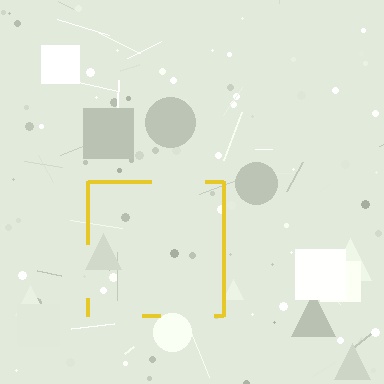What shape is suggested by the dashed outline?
The dashed outline suggests a square.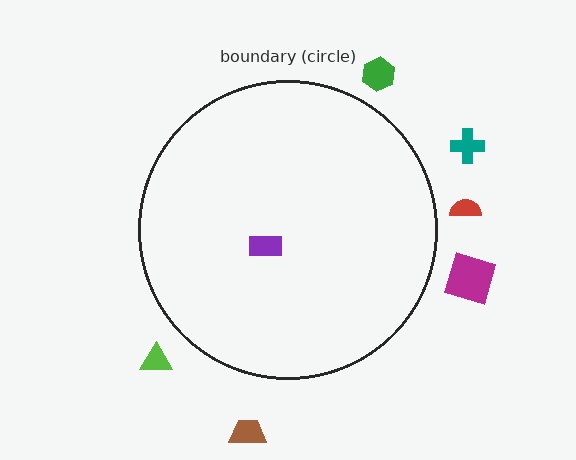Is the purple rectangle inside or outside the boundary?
Inside.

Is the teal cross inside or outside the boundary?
Outside.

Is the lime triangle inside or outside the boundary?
Outside.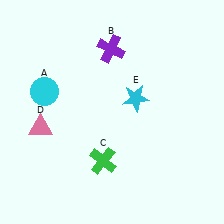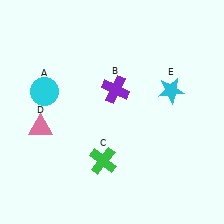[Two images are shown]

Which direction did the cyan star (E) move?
The cyan star (E) moved right.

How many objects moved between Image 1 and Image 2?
2 objects moved between the two images.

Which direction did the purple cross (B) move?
The purple cross (B) moved down.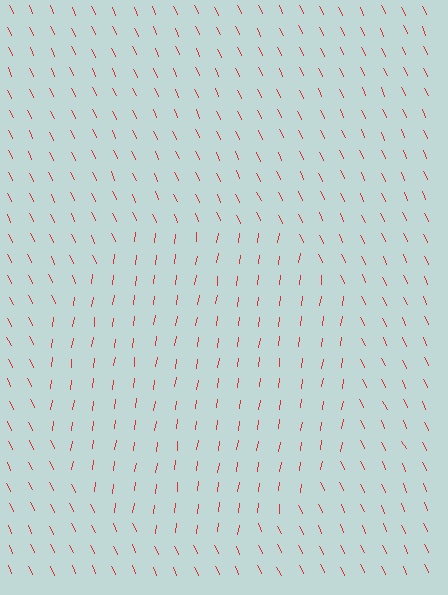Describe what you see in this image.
The image is filled with small red line segments. A circle region in the image has lines oriented differently from the surrounding lines, creating a visible texture boundary.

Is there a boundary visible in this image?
Yes, there is a texture boundary formed by a change in line orientation.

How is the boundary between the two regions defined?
The boundary is defined purely by a change in line orientation (approximately 33 degrees difference). All lines are the same color and thickness.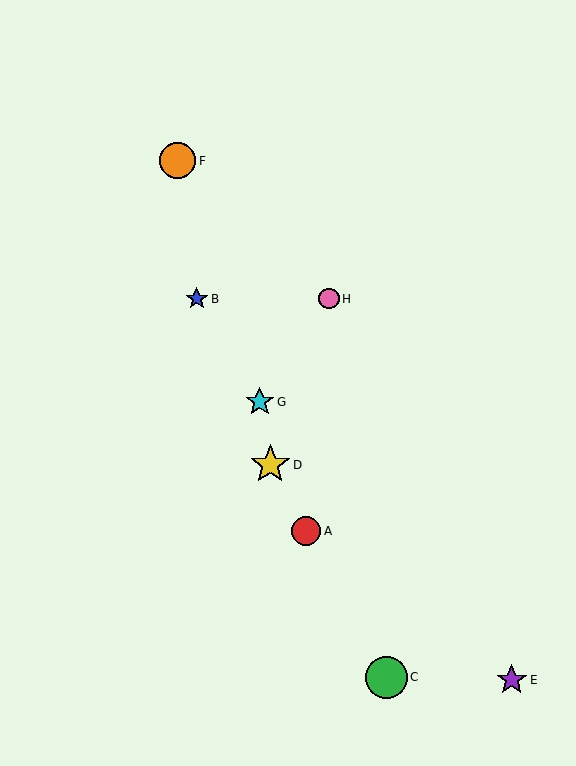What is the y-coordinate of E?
Object E is at y≈680.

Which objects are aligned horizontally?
Objects B, H are aligned horizontally.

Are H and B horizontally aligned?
Yes, both are at y≈299.